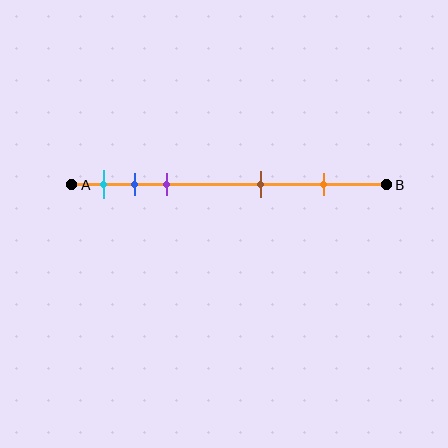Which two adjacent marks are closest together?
The blue and purple marks are the closest adjacent pair.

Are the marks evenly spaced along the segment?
No, the marks are not evenly spaced.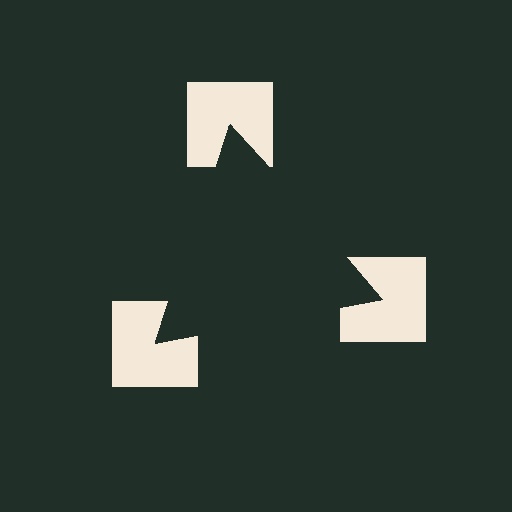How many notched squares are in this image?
There are 3 — one at each vertex of the illusory triangle.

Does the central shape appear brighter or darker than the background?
It typically appears slightly darker than the background, even though no actual brightness change is drawn.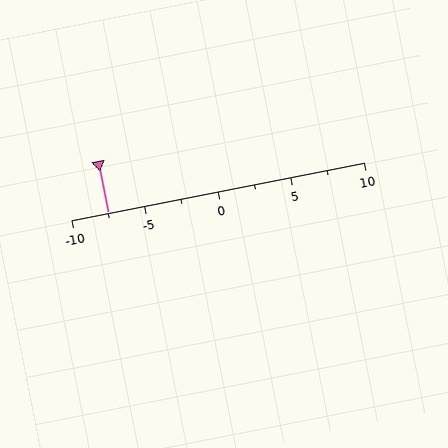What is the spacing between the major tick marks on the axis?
The major ticks are spaced 5 apart.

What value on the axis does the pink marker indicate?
The marker indicates approximately -7.5.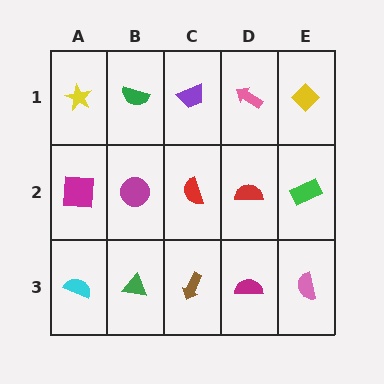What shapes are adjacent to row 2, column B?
A green semicircle (row 1, column B), a green triangle (row 3, column B), a magenta square (row 2, column A), a red semicircle (row 2, column C).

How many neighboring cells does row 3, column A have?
2.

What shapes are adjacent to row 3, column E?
A green rectangle (row 2, column E), a magenta semicircle (row 3, column D).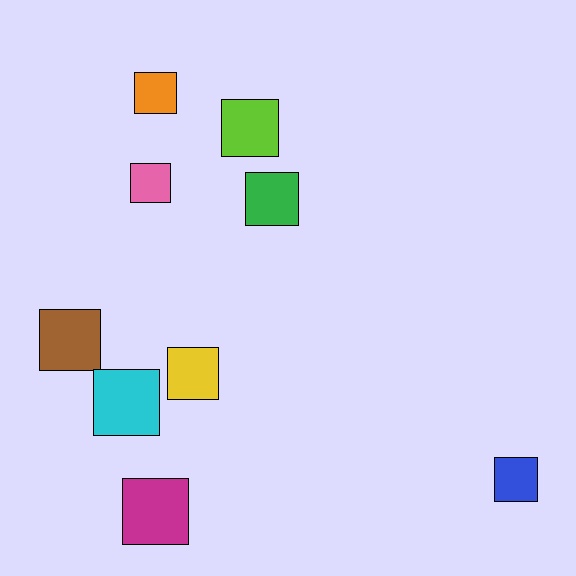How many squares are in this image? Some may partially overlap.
There are 9 squares.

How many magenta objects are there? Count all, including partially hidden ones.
There is 1 magenta object.